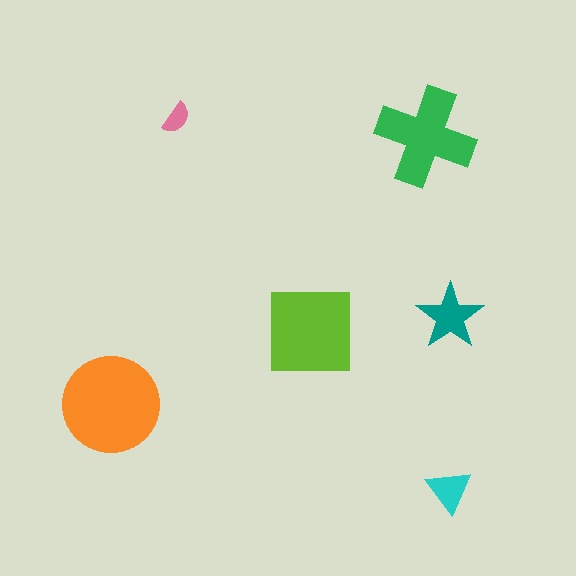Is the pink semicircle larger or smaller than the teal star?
Smaller.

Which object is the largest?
The orange circle.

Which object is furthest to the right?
The teal star is rightmost.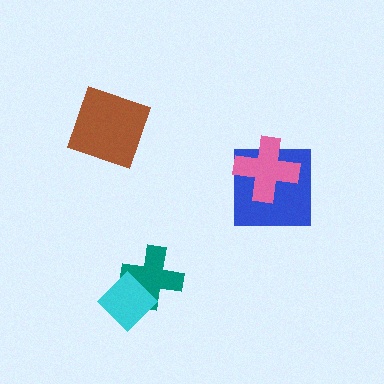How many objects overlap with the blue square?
1 object overlaps with the blue square.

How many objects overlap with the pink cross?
1 object overlaps with the pink cross.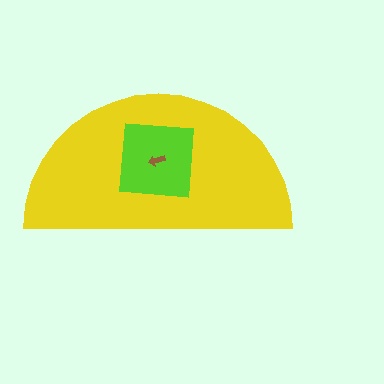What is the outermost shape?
The yellow semicircle.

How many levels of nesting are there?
3.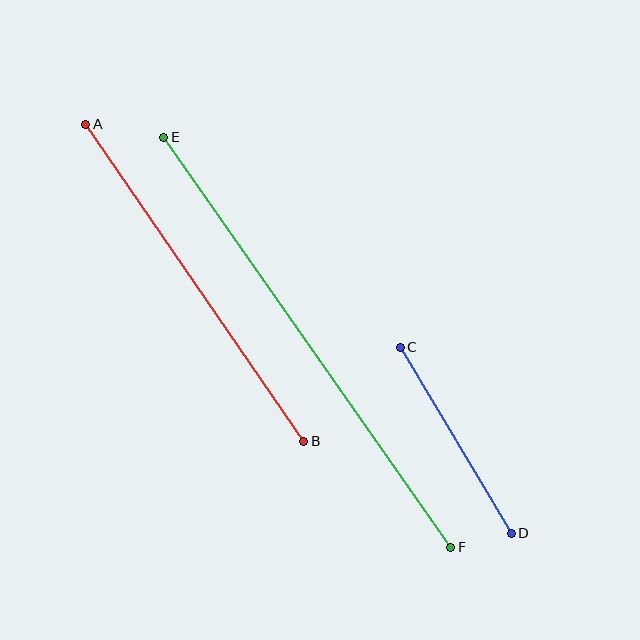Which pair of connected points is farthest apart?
Points E and F are farthest apart.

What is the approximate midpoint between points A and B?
The midpoint is at approximately (195, 283) pixels.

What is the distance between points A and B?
The distance is approximately 384 pixels.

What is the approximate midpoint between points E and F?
The midpoint is at approximately (307, 342) pixels.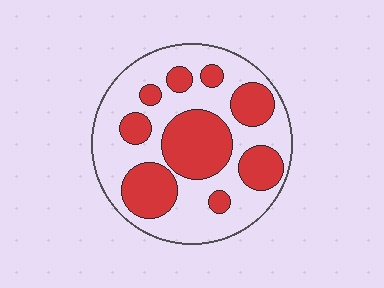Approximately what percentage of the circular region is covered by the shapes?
Approximately 40%.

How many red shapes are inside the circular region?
9.